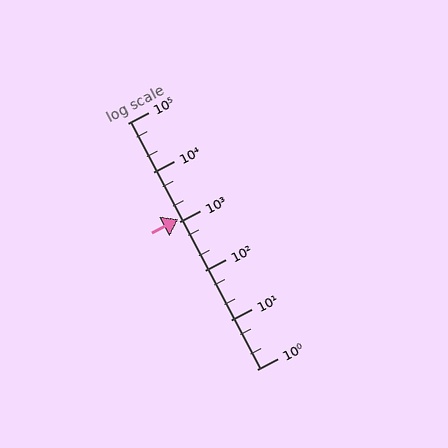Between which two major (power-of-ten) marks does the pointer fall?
The pointer is between 1000 and 10000.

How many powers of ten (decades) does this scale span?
The scale spans 5 decades, from 1 to 100000.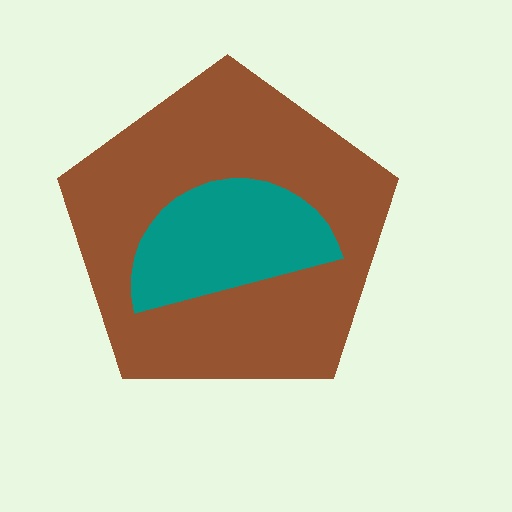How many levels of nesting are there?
2.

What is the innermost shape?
The teal semicircle.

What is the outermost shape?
The brown pentagon.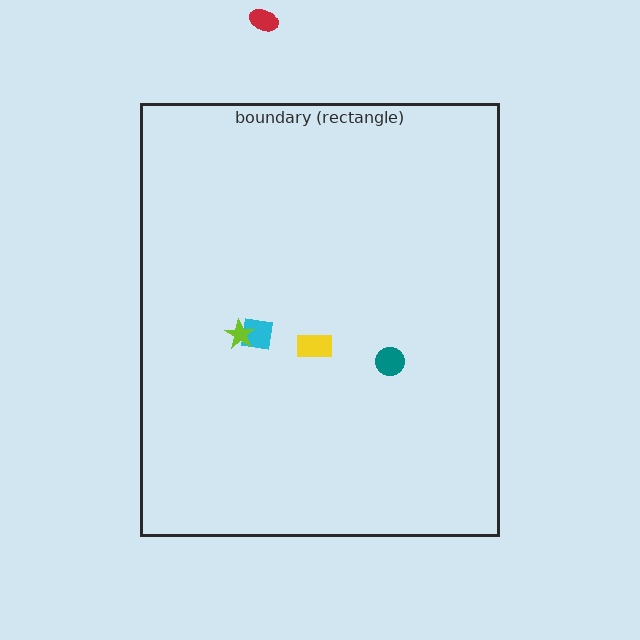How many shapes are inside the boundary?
4 inside, 1 outside.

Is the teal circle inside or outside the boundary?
Inside.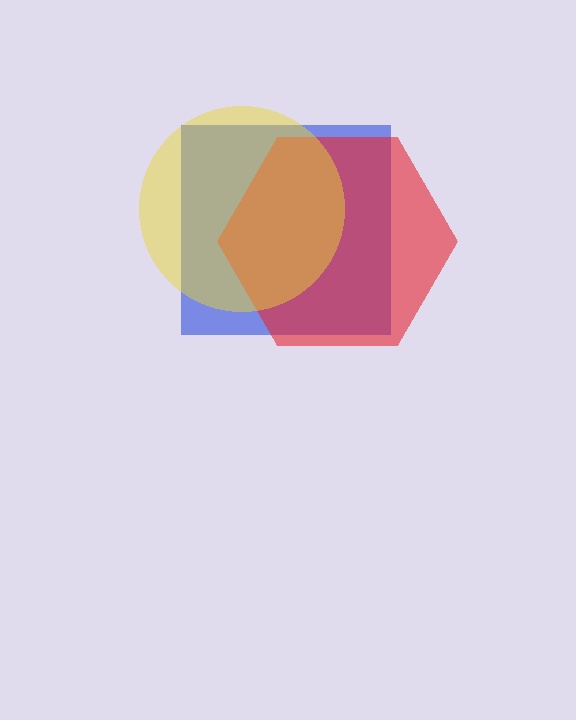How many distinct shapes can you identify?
There are 3 distinct shapes: a blue square, a red hexagon, a yellow circle.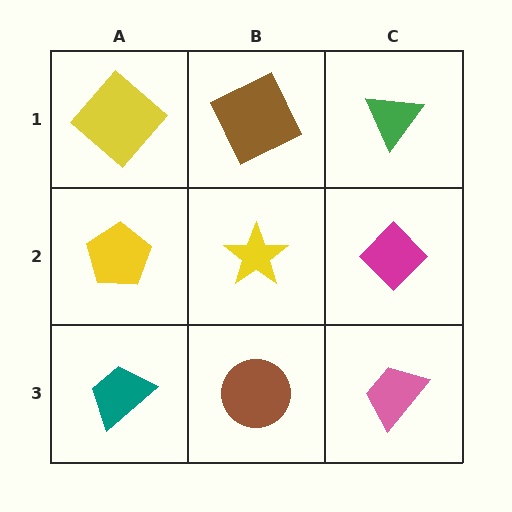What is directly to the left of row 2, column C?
A yellow star.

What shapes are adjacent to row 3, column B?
A yellow star (row 2, column B), a teal trapezoid (row 3, column A), a pink trapezoid (row 3, column C).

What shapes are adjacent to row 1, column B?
A yellow star (row 2, column B), a yellow diamond (row 1, column A), a green triangle (row 1, column C).